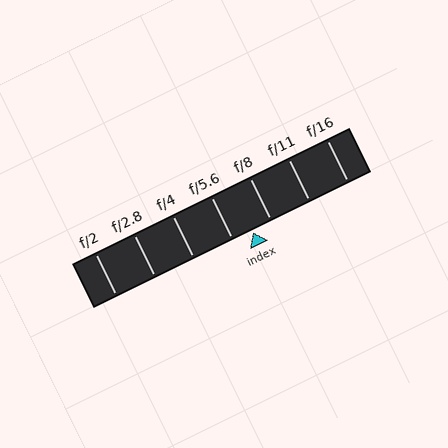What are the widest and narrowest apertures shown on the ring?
The widest aperture shown is f/2 and the narrowest is f/16.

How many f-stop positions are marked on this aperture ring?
There are 7 f-stop positions marked.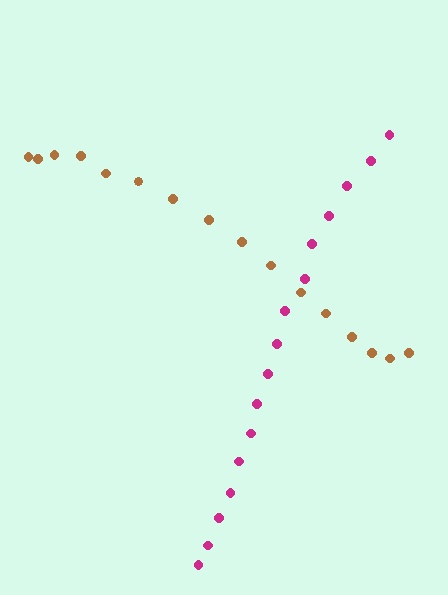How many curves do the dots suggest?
There are 2 distinct paths.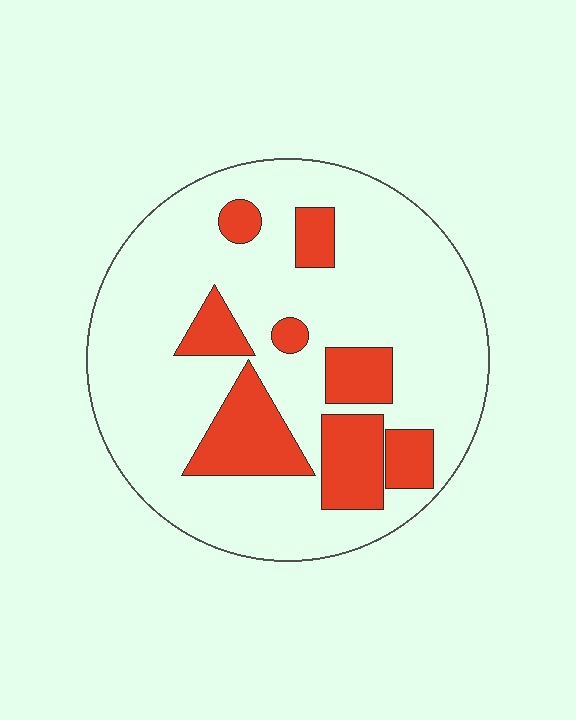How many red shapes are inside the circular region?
8.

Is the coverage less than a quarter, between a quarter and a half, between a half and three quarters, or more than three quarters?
Less than a quarter.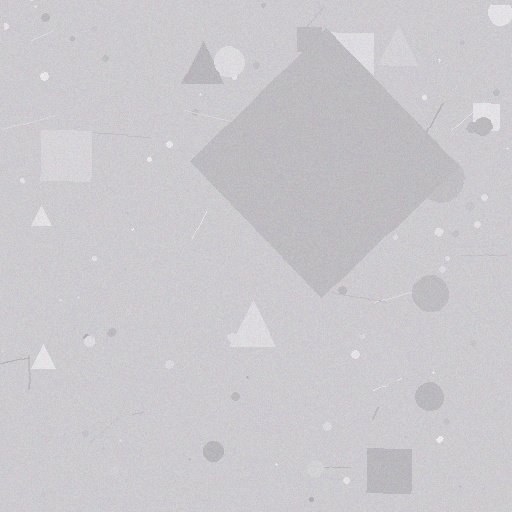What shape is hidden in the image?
A diamond is hidden in the image.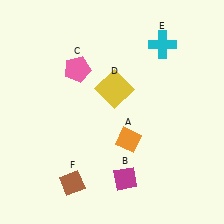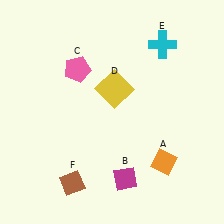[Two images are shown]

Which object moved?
The orange diamond (A) moved right.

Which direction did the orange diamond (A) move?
The orange diamond (A) moved right.